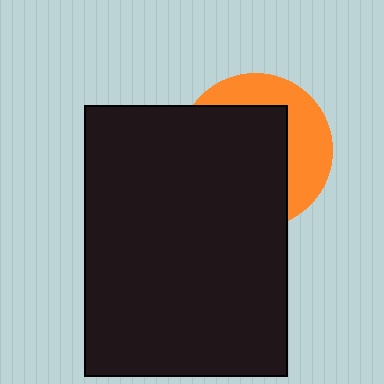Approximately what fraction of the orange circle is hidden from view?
Roughly 63% of the orange circle is hidden behind the black rectangle.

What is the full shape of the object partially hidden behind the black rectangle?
The partially hidden object is an orange circle.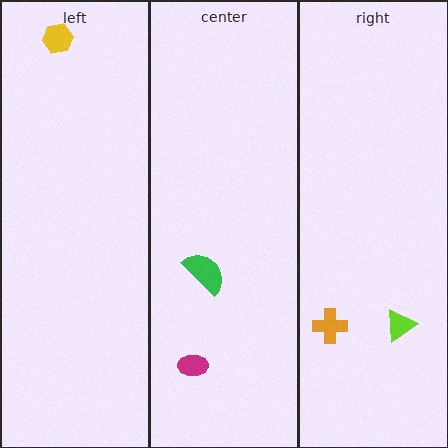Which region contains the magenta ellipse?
The center region.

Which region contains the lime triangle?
The right region.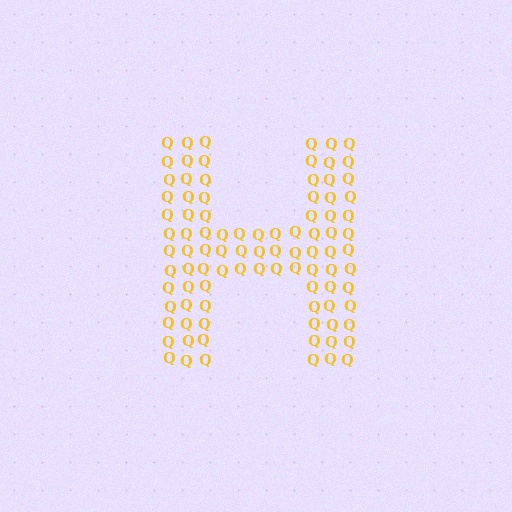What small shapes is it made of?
It is made of small letter Q's.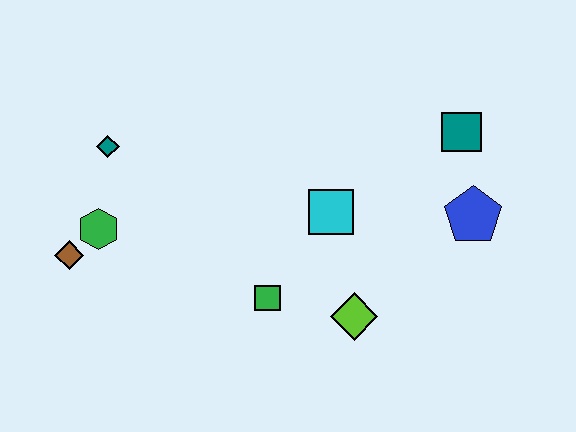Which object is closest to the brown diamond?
The green hexagon is closest to the brown diamond.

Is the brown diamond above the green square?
Yes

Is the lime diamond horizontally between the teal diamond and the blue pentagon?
Yes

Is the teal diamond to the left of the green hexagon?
No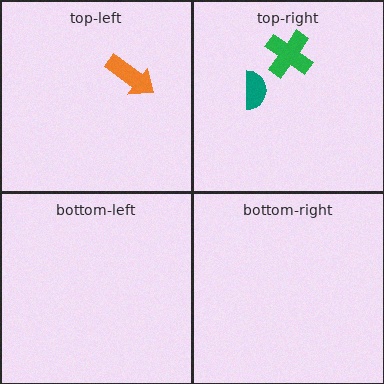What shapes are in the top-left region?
The orange arrow.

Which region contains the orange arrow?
The top-left region.